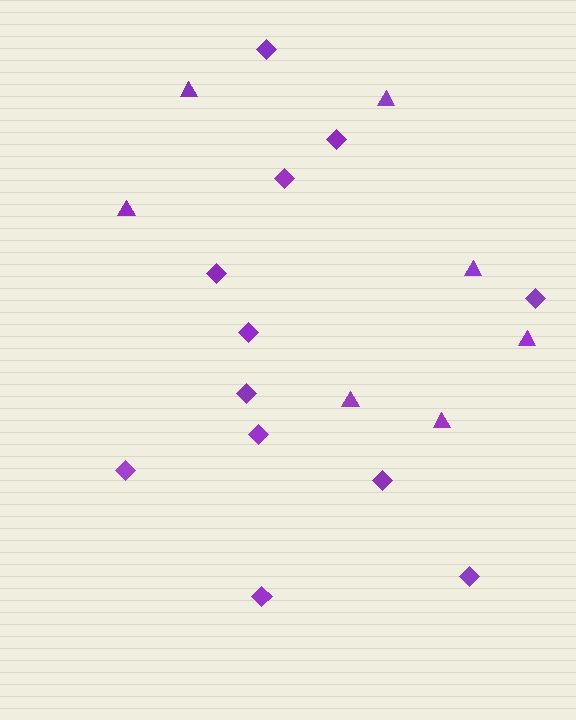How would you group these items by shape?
There are 2 groups: one group of diamonds (12) and one group of triangles (7).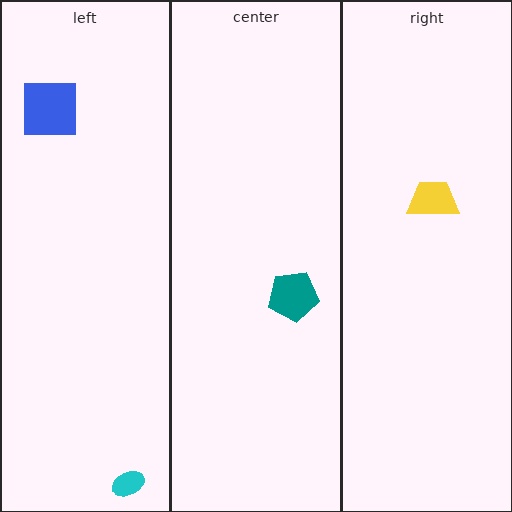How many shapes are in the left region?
2.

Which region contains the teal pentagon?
The center region.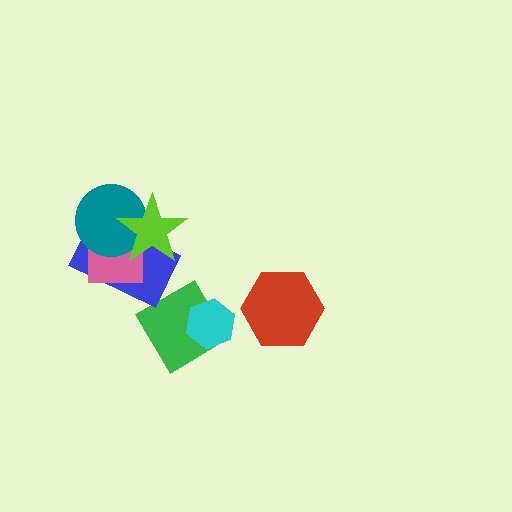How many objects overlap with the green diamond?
1 object overlaps with the green diamond.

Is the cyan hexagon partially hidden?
No, no other shape covers it.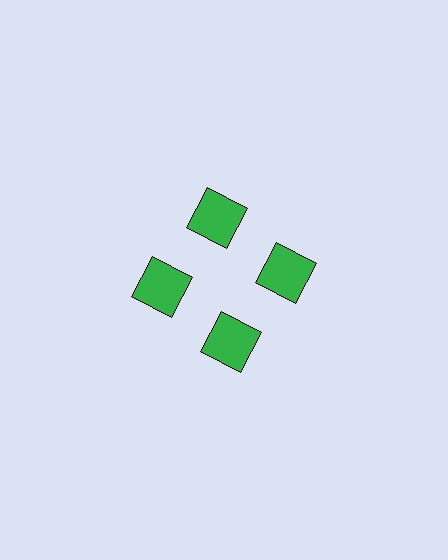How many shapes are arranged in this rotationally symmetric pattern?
There are 4 shapes, arranged in 4 groups of 1.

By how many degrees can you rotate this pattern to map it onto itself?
The pattern maps onto itself every 90 degrees of rotation.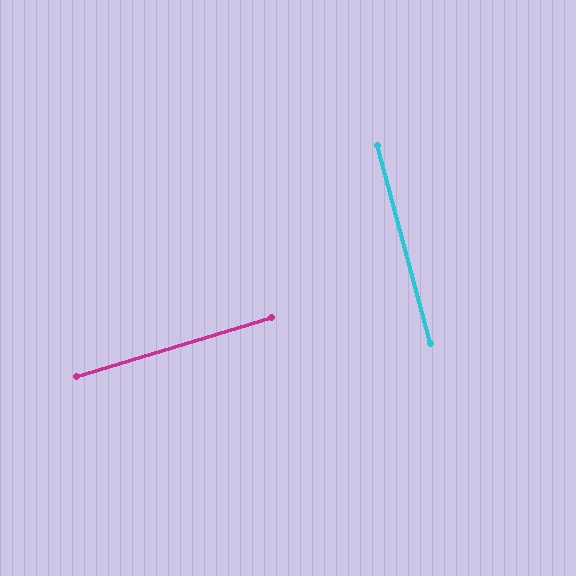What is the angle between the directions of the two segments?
Approximately 88 degrees.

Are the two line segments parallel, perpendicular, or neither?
Perpendicular — they meet at approximately 88°.